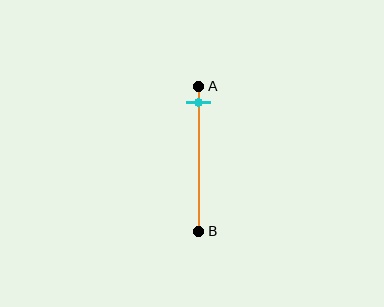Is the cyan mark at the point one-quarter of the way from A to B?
No, the mark is at about 10% from A, not at the 25% one-quarter point.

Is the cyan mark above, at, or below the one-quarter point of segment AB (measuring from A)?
The cyan mark is above the one-quarter point of segment AB.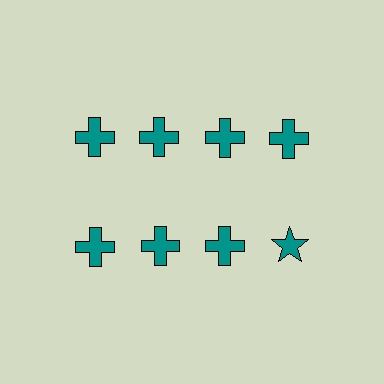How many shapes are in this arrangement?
There are 8 shapes arranged in a grid pattern.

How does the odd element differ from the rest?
It has a different shape: star instead of cross.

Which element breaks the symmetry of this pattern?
The teal star in the second row, second from right column breaks the symmetry. All other shapes are teal crosses.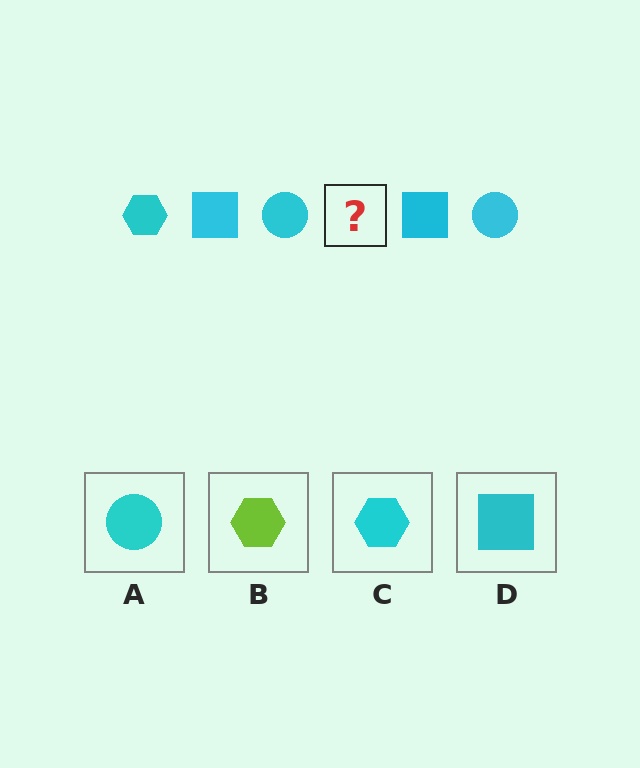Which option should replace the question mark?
Option C.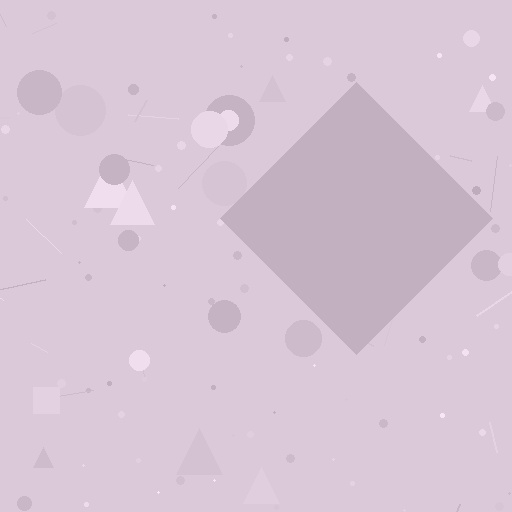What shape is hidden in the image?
A diamond is hidden in the image.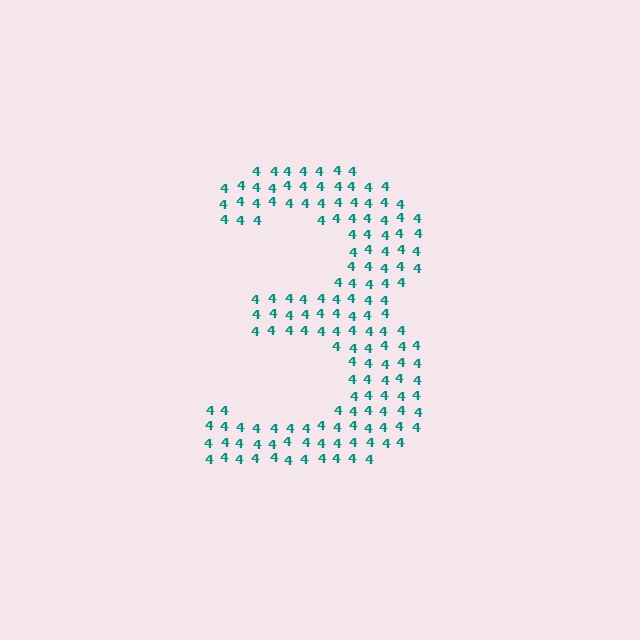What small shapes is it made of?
It is made of small digit 4's.